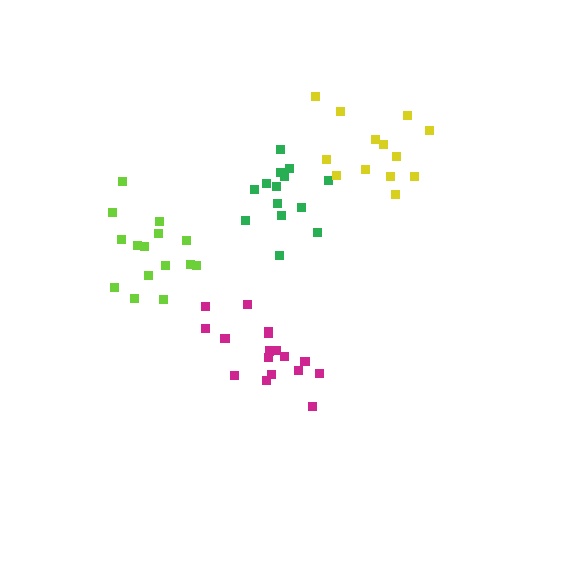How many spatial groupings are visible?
There are 4 spatial groupings.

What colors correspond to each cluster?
The clusters are colored: magenta, green, yellow, lime.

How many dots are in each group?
Group 1: 17 dots, Group 2: 15 dots, Group 3: 13 dots, Group 4: 15 dots (60 total).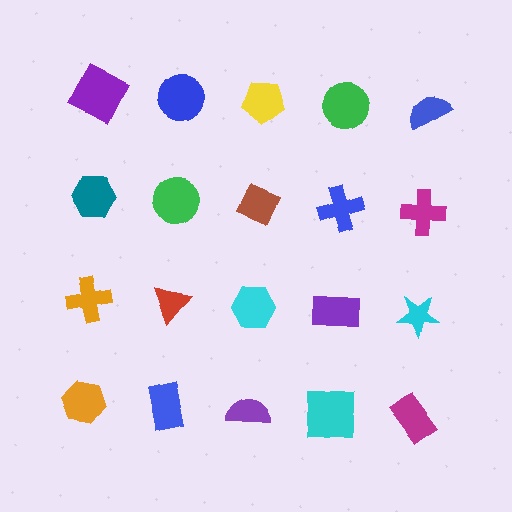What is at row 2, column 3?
A brown diamond.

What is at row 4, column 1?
An orange hexagon.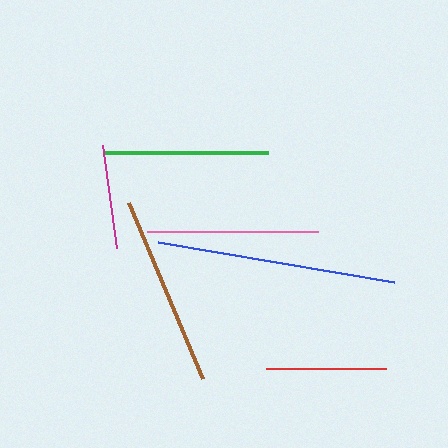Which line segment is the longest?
The blue line is the longest at approximately 239 pixels.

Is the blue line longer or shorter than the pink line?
The blue line is longer than the pink line.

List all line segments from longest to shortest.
From longest to shortest: blue, brown, pink, green, red, magenta.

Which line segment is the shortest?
The magenta line is the shortest at approximately 103 pixels.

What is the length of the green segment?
The green segment is approximately 163 pixels long.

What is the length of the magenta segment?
The magenta segment is approximately 103 pixels long.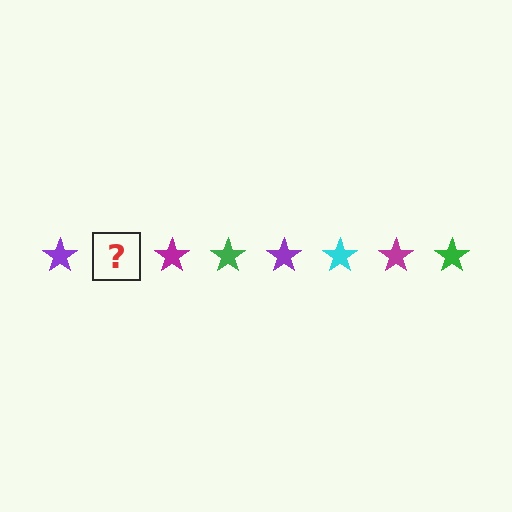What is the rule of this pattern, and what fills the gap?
The rule is that the pattern cycles through purple, cyan, magenta, green stars. The gap should be filled with a cyan star.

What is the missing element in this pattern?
The missing element is a cyan star.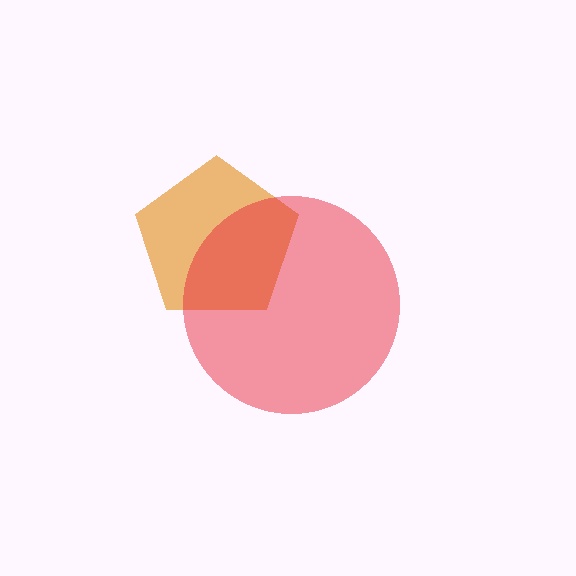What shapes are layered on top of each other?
The layered shapes are: an orange pentagon, a red circle.